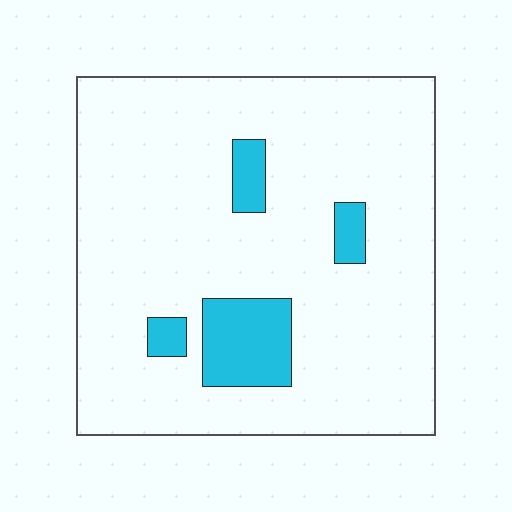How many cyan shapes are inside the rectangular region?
4.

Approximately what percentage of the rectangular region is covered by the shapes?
Approximately 10%.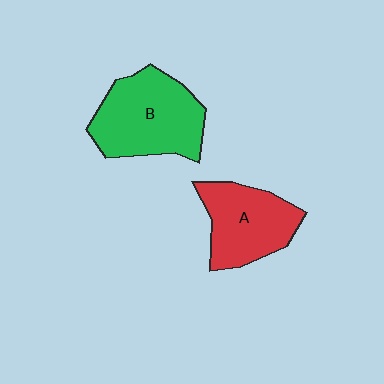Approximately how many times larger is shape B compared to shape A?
Approximately 1.3 times.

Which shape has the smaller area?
Shape A (red).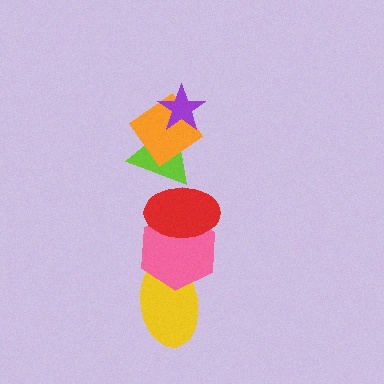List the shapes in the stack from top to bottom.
From top to bottom: the purple star, the orange diamond, the lime triangle, the red ellipse, the pink hexagon, the yellow ellipse.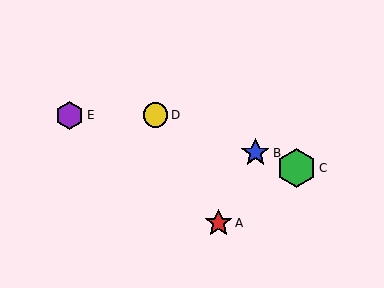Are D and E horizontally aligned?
Yes, both are at y≈115.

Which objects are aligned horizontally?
Objects D, E are aligned horizontally.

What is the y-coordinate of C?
Object C is at y≈168.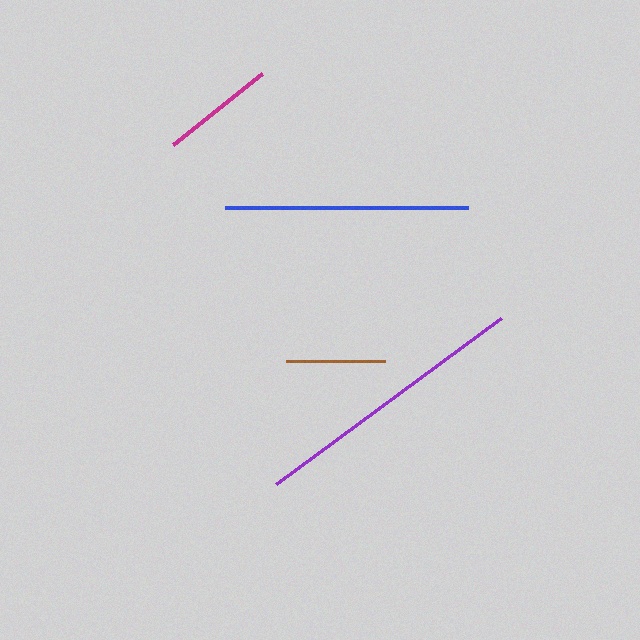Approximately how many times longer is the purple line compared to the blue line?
The purple line is approximately 1.1 times the length of the blue line.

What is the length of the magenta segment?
The magenta segment is approximately 113 pixels long.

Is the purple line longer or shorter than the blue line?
The purple line is longer than the blue line.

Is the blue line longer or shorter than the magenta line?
The blue line is longer than the magenta line.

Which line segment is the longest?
The purple line is the longest at approximately 279 pixels.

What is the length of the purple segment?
The purple segment is approximately 279 pixels long.